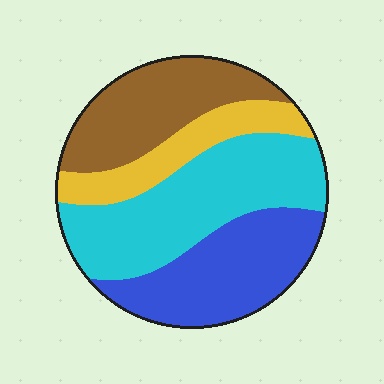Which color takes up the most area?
Cyan, at roughly 35%.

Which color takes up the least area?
Yellow, at roughly 15%.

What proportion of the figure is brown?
Brown takes up about one quarter (1/4) of the figure.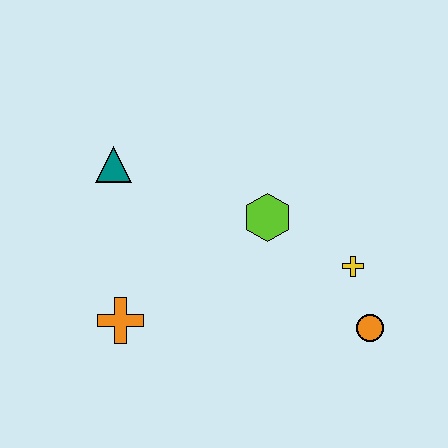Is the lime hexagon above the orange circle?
Yes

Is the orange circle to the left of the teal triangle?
No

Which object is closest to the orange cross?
The teal triangle is closest to the orange cross.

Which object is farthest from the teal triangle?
The orange circle is farthest from the teal triangle.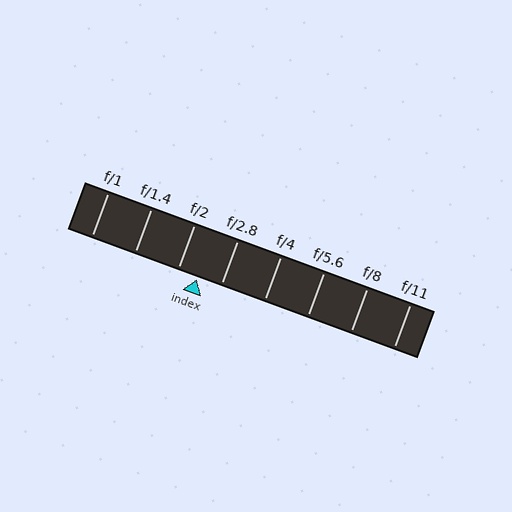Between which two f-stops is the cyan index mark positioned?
The index mark is between f/2 and f/2.8.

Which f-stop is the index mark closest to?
The index mark is closest to f/2.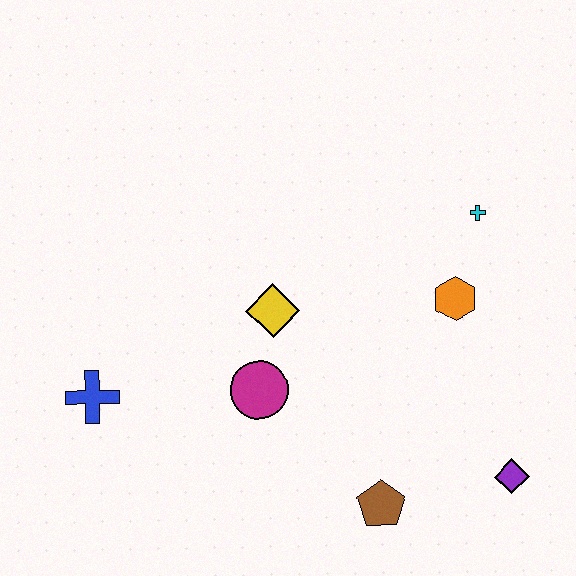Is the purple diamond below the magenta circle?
Yes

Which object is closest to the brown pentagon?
The purple diamond is closest to the brown pentagon.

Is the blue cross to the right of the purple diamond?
No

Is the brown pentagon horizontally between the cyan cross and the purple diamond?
No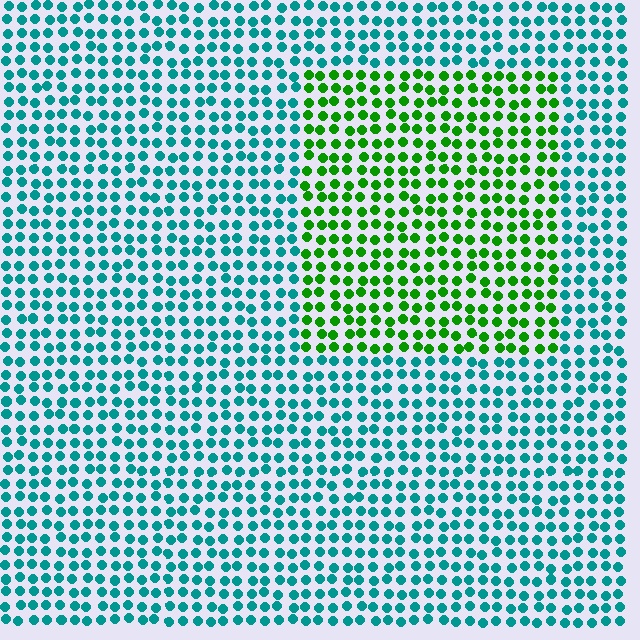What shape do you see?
I see a rectangle.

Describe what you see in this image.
The image is filled with small teal elements in a uniform arrangement. A rectangle-shaped region is visible where the elements are tinted to a slightly different hue, forming a subtle color boundary.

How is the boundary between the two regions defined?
The boundary is defined purely by a slight shift in hue (about 60 degrees). Spacing, size, and orientation are identical on both sides.